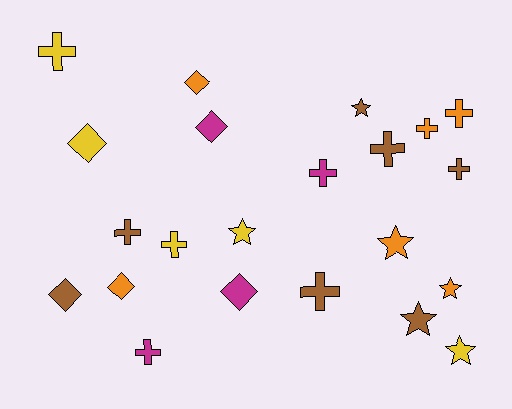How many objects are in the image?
There are 22 objects.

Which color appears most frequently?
Brown, with 7 objects.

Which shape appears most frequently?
Cross, with 10 objects.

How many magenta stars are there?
There are no magenta stars.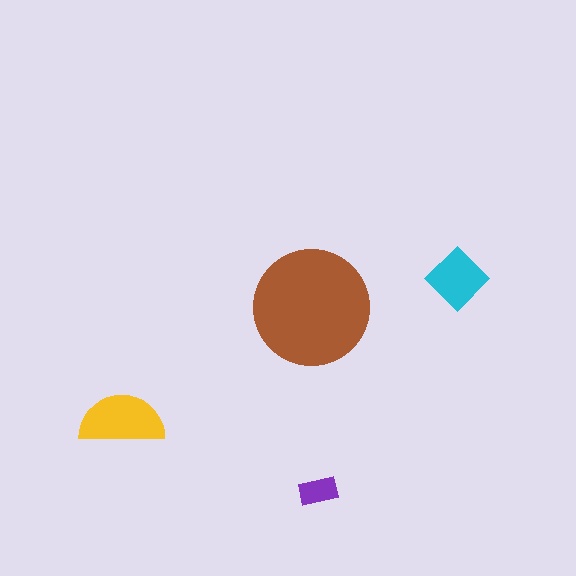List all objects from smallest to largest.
The purple rectangle, the cyan diamond, the yellow semicircle, the brown circle.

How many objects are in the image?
There are 4 objects in the image.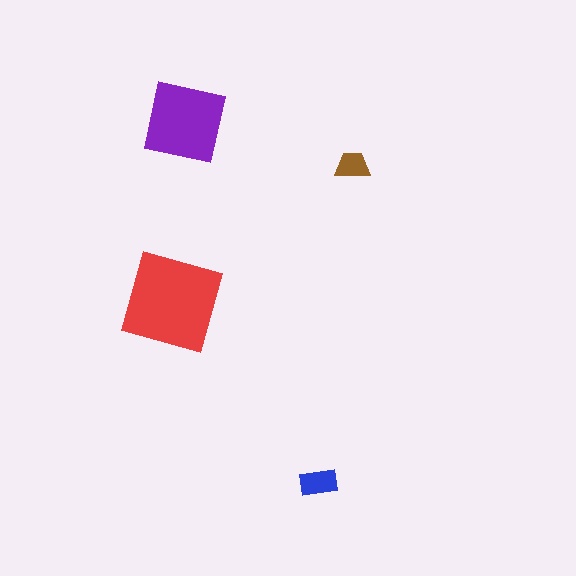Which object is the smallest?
The brown trapezoid.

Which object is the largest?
The red square.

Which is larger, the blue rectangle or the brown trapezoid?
The blue rectangle.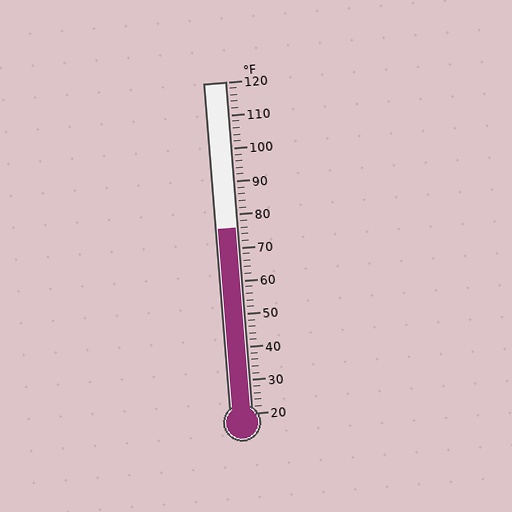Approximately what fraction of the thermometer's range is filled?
The thermometer is filled to approximately 55% of its range.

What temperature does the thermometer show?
The thermometer shows approximately 76°F.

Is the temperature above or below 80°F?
The temperature is below 80°F.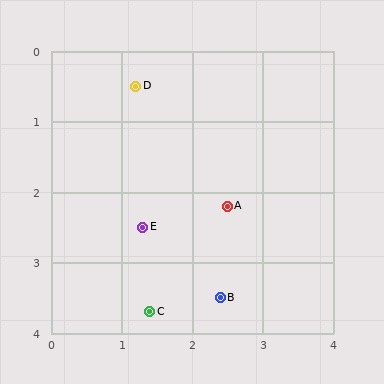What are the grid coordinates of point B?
Point B is at approximately (2.4, 3.5).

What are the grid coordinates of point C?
Point C is at approximately (1.4, 3.7).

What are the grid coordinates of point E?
Point E is at approximately (1.3, 2.5).